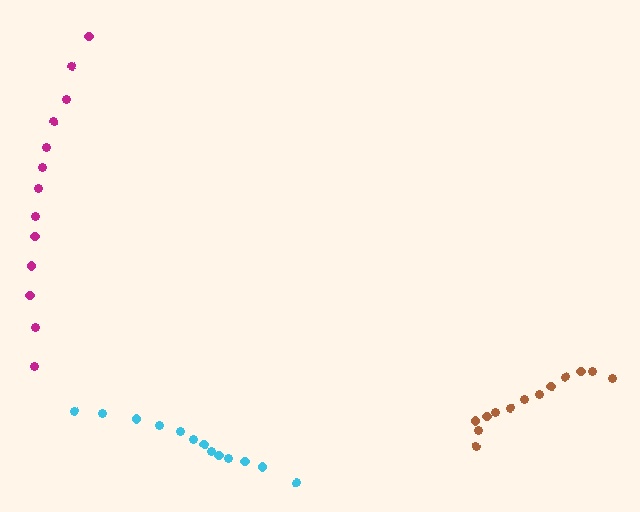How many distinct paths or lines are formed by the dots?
There are 3 distinct paths.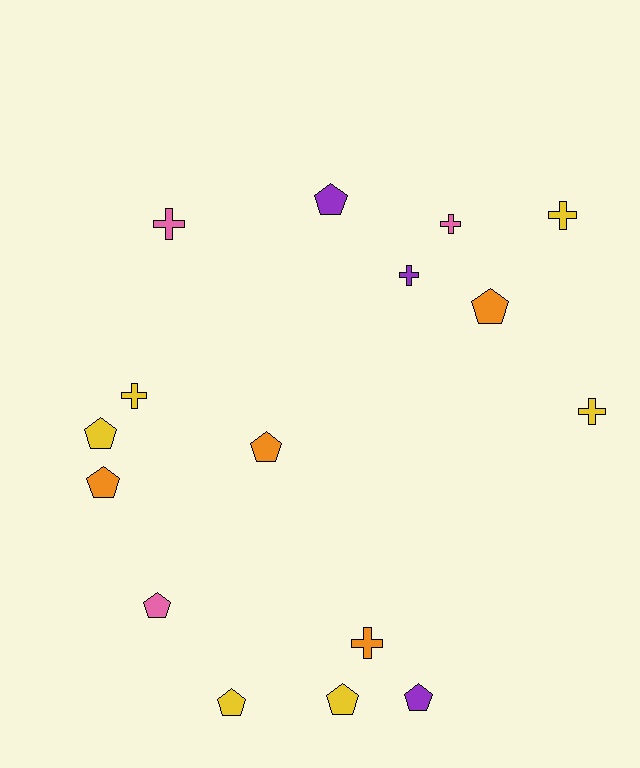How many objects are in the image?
There are 16 objects.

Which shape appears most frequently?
Pentagon, with 9 objects.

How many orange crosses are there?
There is 1 orange cross.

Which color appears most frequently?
Yellow, with 6 objects.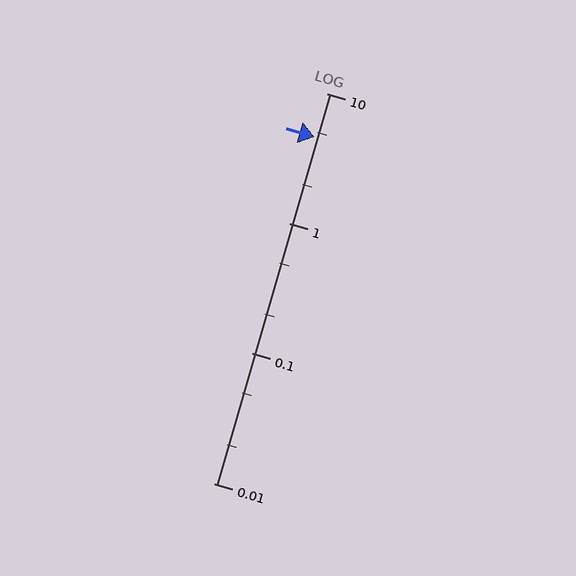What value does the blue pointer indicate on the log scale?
The pointer indicates approximately 4.6.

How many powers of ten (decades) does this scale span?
The scale spans 3 decades, from 0.01 to 10.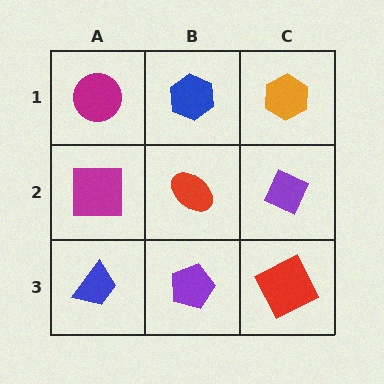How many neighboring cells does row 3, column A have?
2.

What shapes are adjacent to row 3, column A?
A magenta square (row 2, column A), a purple pentagon (row 3, column B).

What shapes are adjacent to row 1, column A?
A magenta square (row 2, column A), a blue hexagon (row 1, column B).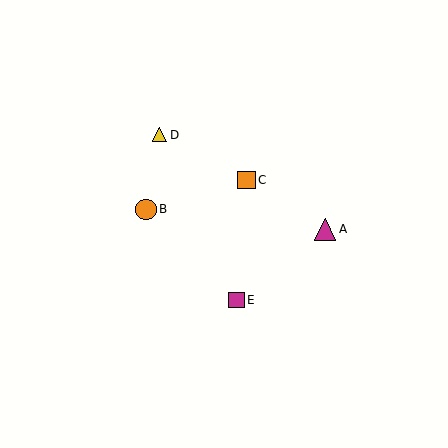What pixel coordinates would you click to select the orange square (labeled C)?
Click at (246, 180) to select the orange square C.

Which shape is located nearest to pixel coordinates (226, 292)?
The magenta square (labeled E) at (236, 300) is nearest to that location.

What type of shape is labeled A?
Shape A is a magenta triangle.